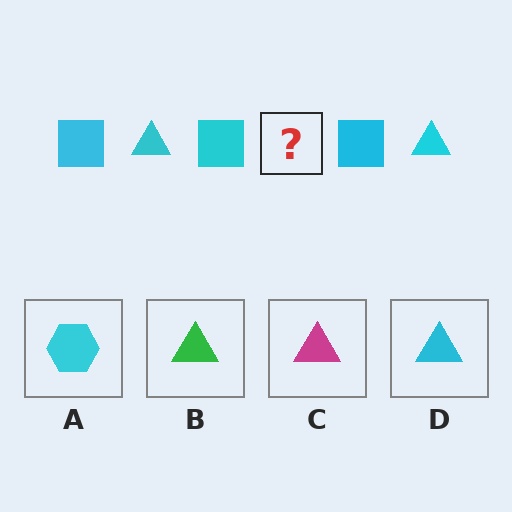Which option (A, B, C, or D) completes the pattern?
D.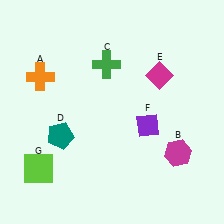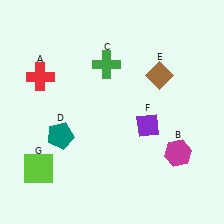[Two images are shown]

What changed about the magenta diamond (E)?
In Image 1, E is magenta. In Image 2, it changed to brown.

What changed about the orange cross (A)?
In Image 1, A is orange. In Image 2, it changed to red.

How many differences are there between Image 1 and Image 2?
There are 2 differences between the two images.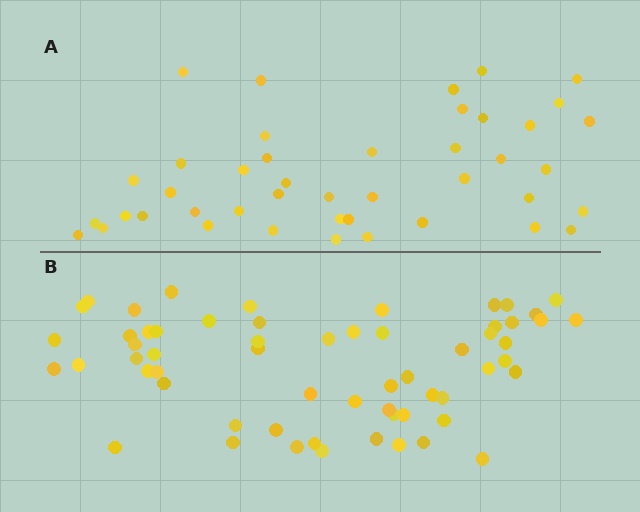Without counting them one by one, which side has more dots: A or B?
Region B (the bottom region) has more dots.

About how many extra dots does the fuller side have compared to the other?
Region B has approximately 15 more dots than region A.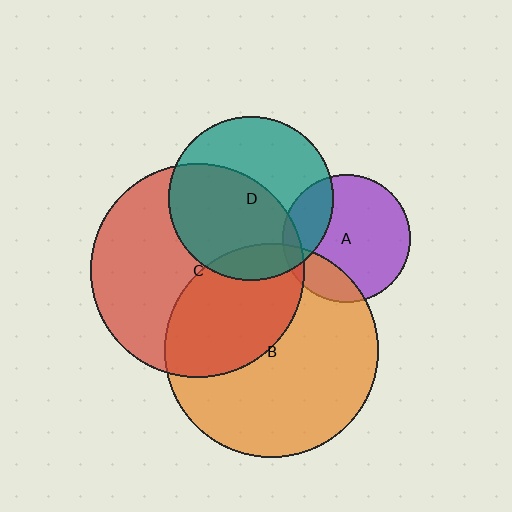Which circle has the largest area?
Circle B (orange).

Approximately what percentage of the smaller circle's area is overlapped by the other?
Approximately 25%.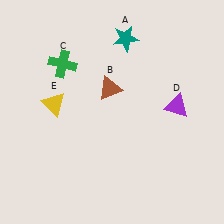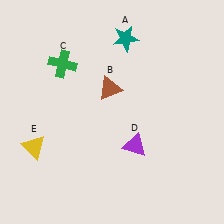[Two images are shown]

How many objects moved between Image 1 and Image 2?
2 objects moved between the two images.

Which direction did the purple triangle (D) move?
The purple triangle (D) moved left.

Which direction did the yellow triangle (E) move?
The yellow triangle (E) moved down.